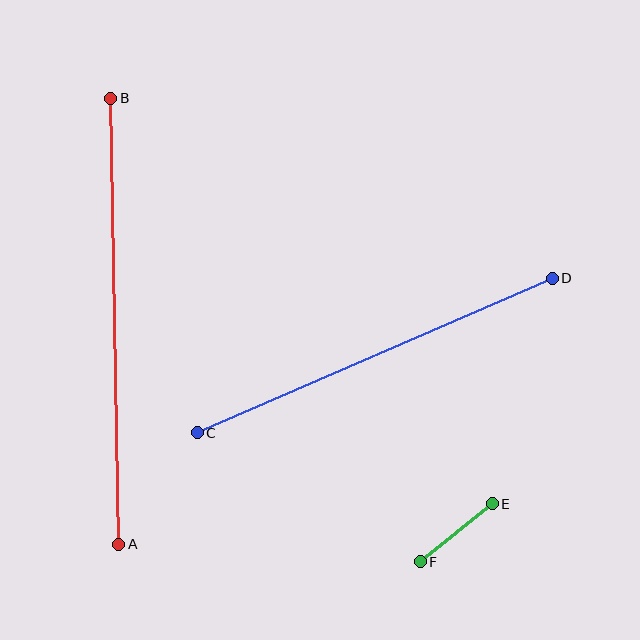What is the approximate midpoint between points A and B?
The midpoint is at approximately (115, 321) pixels.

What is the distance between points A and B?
The distance is approximately 446 pixels.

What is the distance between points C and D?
The distance is approximately 387 pixels.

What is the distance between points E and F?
The distance is approximately 92 pixels.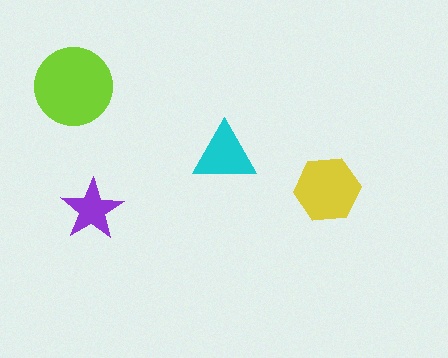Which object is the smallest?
The purple star.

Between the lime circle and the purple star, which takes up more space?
The lime circle.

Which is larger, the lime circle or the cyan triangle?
The lime circle.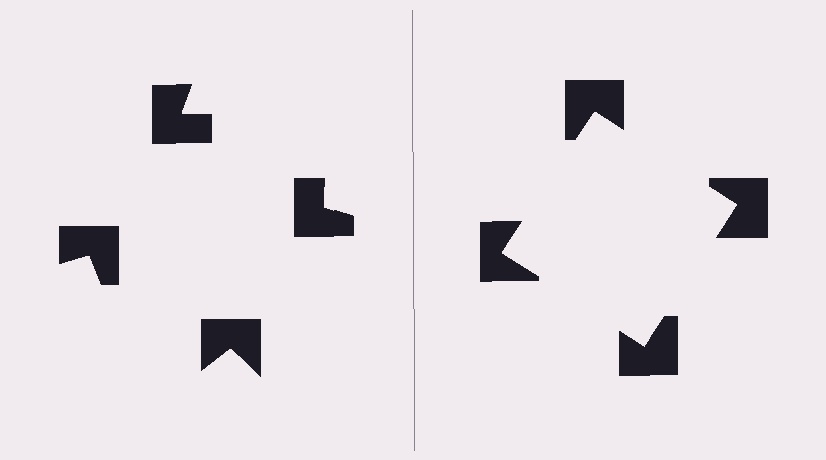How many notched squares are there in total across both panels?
8 — 4 on each side.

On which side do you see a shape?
An illusory square appears on the right side. On the left side the wedge cuts are rotated, so no coherent shape forms.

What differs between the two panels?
The notched squares are positioned identically on both sides; only the wedge orientations differ. On the right they align to a square; on the left they are misaligned.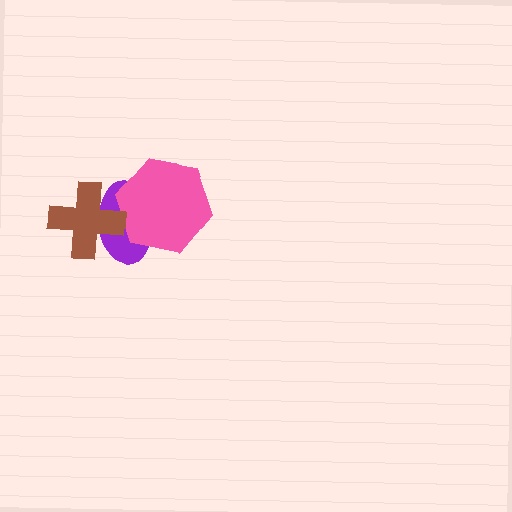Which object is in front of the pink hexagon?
The brown cross is in front of the pink hexagon.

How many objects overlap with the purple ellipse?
2 objects overlap with the purple ellipse.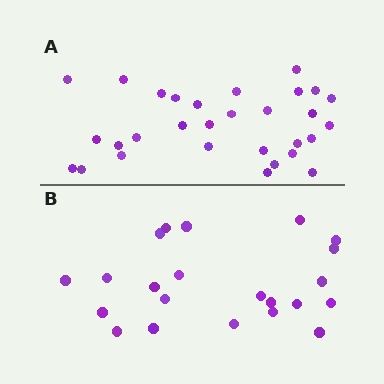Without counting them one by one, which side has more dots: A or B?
Region A (the top region) has more dots.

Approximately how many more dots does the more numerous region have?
Region A has roughly 8 or so more dots than region B.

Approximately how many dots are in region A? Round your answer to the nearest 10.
About 30 dots.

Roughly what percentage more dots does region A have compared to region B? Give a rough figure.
About 35% more.